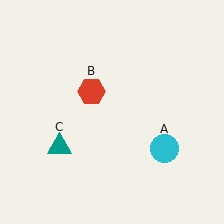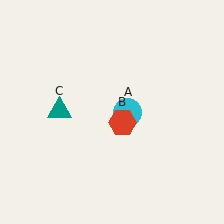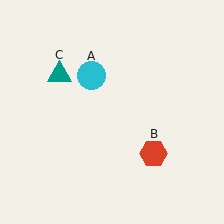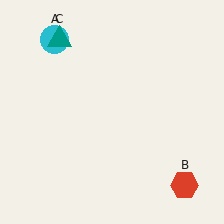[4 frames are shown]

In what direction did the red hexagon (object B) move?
The red hexagon (object B) moved down and to the right.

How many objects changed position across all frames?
3 objects changed position: cyan circle (object A), red hexagon (object B), teal triangle (object C).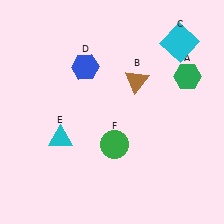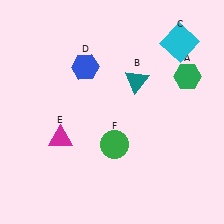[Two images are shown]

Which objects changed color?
B changed from brown to teal. E changed from cyan to magenta.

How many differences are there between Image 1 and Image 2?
There are 2 differences between the two images.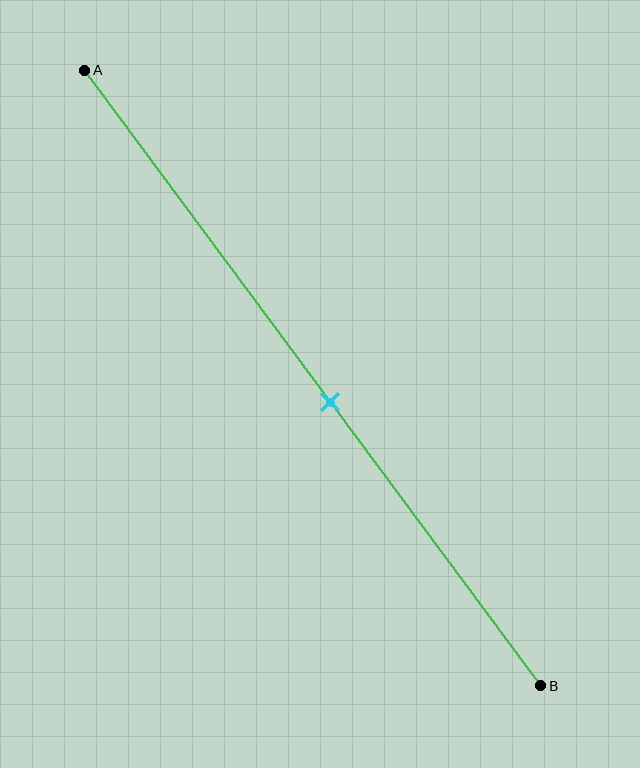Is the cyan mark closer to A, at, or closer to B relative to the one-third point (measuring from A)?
The cyan mark is closer to point B than the one-third point of segment AB.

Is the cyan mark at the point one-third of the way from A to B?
No, the mark is at about 55% from A, not at the 33% one-third point.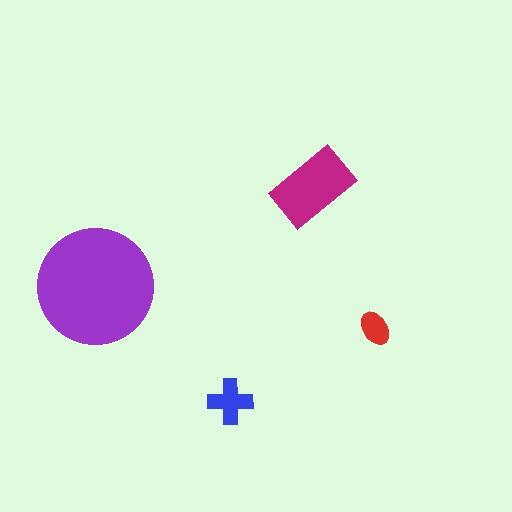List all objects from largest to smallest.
The purple circle, the magenta rectangle, the blue cross, the red ellipse.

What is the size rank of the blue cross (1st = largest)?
3rd.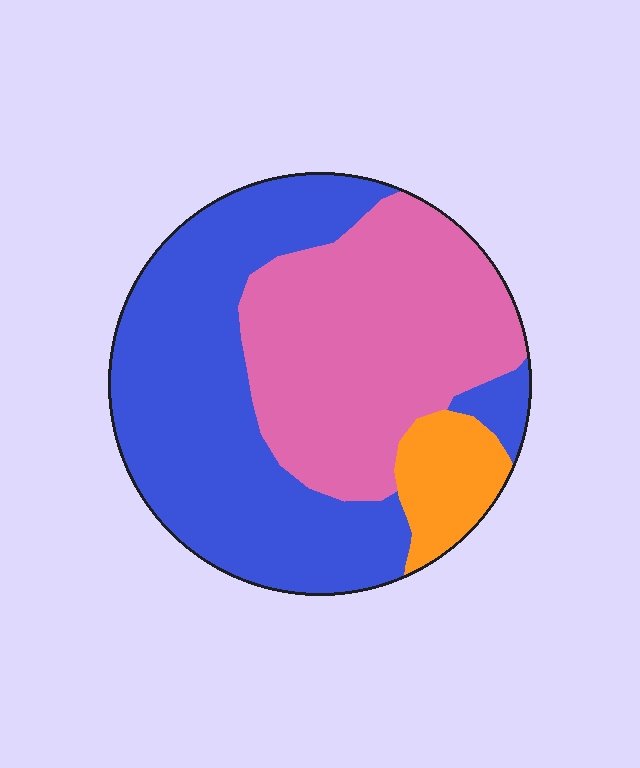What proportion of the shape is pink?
Pink covers roughly 40% of the shape.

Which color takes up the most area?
Blue, at roughly 50%.